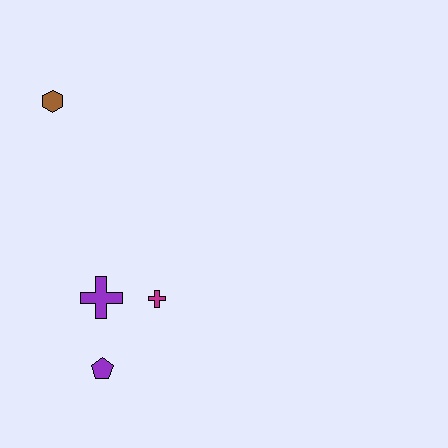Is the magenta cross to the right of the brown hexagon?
Yes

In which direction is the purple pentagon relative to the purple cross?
The purple pentagon is below the purple cross.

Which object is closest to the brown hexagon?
The purple cross is closest to the brown hexagon.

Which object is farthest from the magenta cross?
The brown hexagon is farthest from the magenta cross.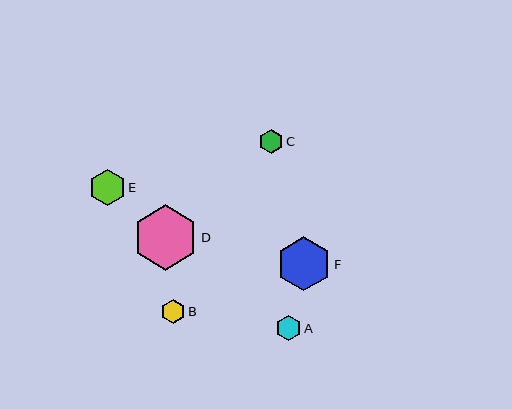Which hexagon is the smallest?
Hexagon C is the smallest with a size of approximately 24 pixels.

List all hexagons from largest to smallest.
From largest to smallest: D, F, E, A, B, C.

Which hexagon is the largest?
Hexagon D is the largest with a size of approximately 65 pixels.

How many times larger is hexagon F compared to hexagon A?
Hexagon F is approximately 2.1 times the size of hexagon A.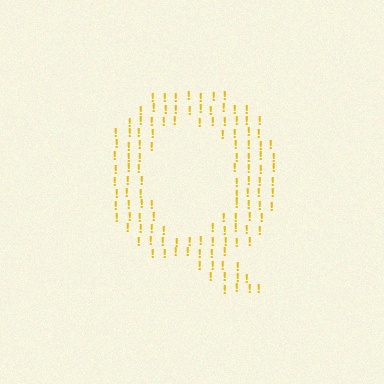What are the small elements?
The small elements are exclamation marks.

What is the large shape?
The large shape is the letter Q.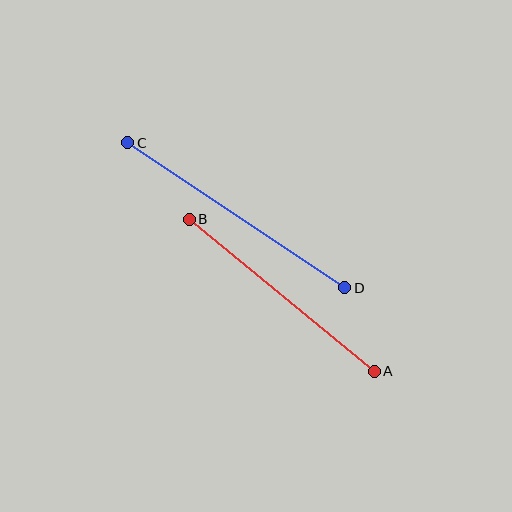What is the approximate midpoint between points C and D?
The midpoint is at approximately (236, 215) pixels.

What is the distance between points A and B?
The distance is approximately 240 pixels.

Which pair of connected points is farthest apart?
Points C and D are farthest apart.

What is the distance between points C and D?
The distance is approximately 261 pixels.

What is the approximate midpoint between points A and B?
The midpoint is at approximately (282, 295) pixels.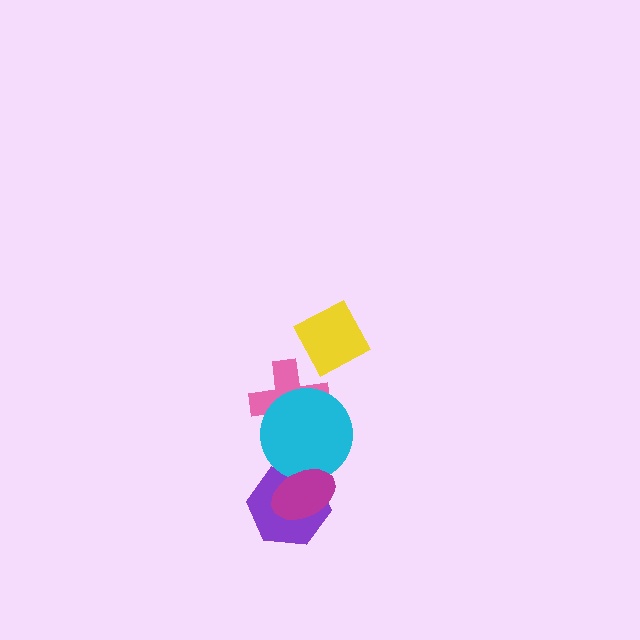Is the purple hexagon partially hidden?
Yes, it is partially covered by another shape.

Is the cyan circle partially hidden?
Yes, it is partially covered by another shape.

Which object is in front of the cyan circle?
The magenta ellipse is in front of the cyan circle.